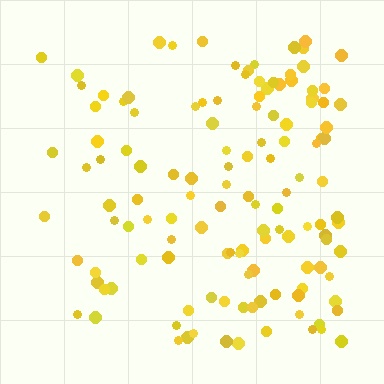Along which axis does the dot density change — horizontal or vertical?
Horizontal.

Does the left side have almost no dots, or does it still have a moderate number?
Still a moderate number, just noticeably fewer than the right.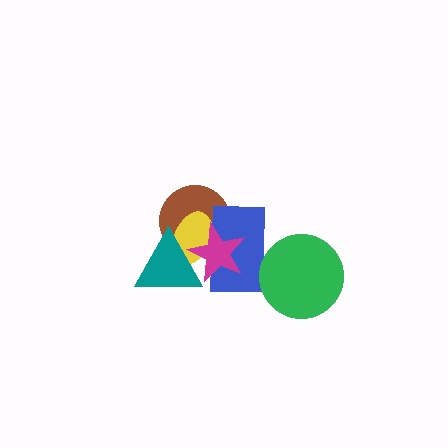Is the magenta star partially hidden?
No, no other shape covers it.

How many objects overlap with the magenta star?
4 objects overlap with the magenta star.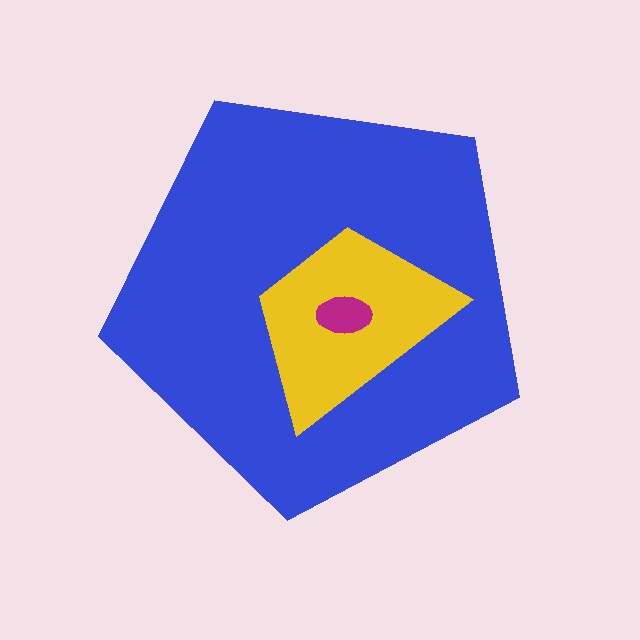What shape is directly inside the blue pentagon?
The yellow trapezoid.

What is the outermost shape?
The blue pentagon.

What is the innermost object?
The magenta ellipse.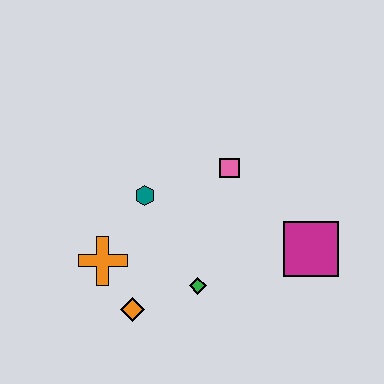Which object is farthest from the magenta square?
The orange cross is farthest from the magenta square.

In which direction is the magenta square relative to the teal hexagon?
The magenta square is to the right of the teal hexagon.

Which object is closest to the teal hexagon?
The orange cross is closest to the teal hexagon.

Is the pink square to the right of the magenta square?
No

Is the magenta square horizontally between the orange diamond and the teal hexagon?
No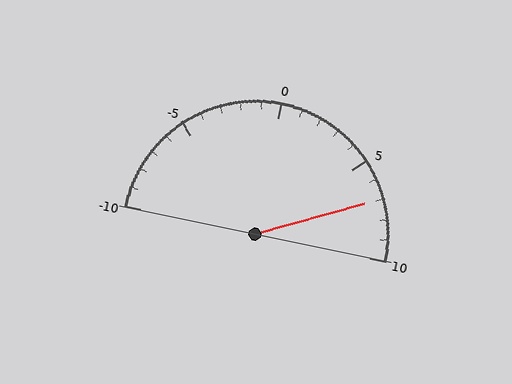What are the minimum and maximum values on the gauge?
The gauge ranges from -10 to 10.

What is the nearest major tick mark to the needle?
The nearest major tick mark is 5.